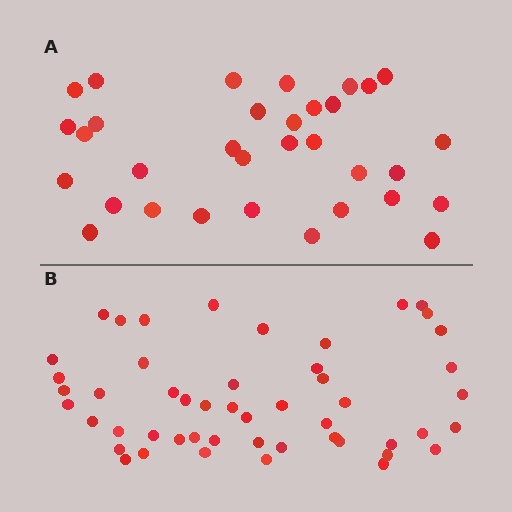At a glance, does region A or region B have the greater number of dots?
Region B (the bottom region) has more dots.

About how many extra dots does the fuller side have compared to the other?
Region B has approximately 15 more dots than region A.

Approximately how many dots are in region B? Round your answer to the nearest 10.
About 50 dots.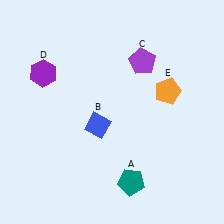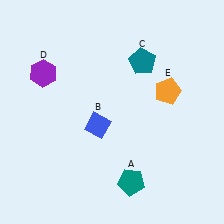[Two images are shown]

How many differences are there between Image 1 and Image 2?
There is 1 difference between the two images.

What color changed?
The pentagon (C) changed from purple in Image 1 to teal in Image 2.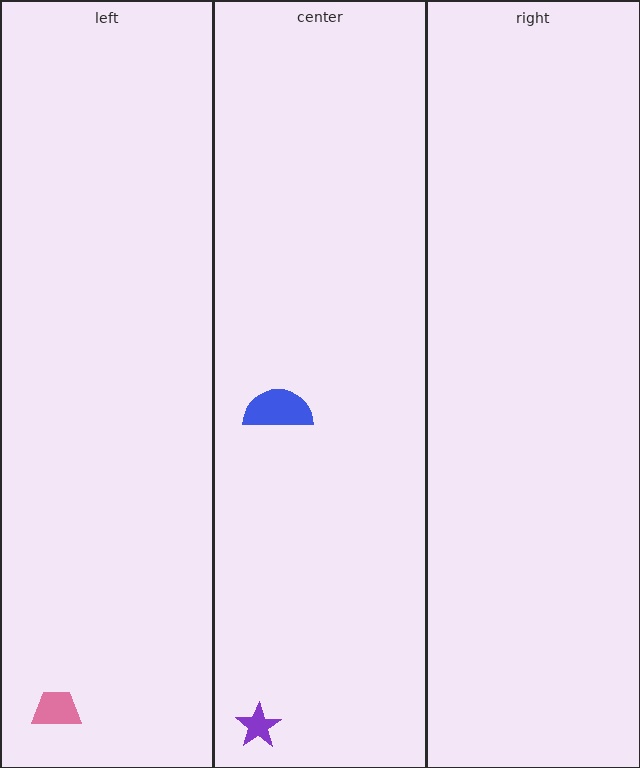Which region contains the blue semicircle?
The center region.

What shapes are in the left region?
The pink trapezoid.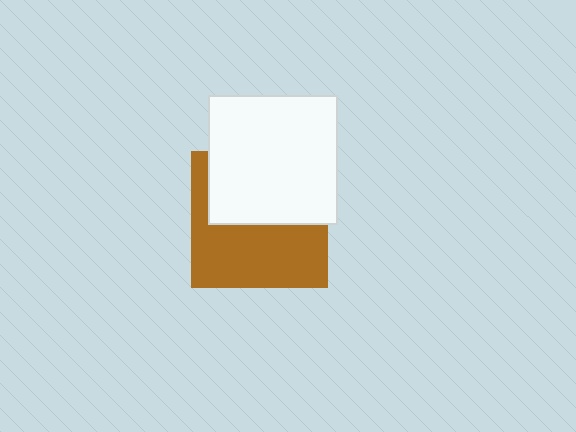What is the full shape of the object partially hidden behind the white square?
The partially hidden object is a brown square.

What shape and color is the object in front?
The object in front is a white square.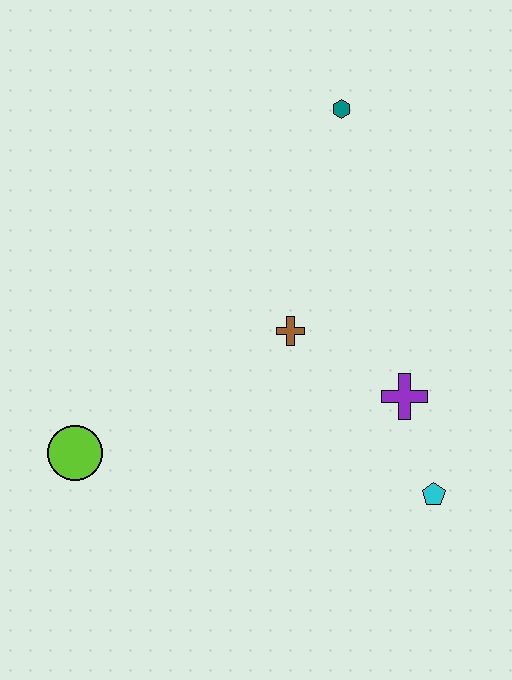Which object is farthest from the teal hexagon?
The lime circle is farthest from the teal hexagon.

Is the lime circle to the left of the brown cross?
Yes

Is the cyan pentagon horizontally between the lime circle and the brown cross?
No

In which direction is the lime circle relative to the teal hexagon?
The lime circle is below the teal hexagon.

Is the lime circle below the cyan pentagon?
No